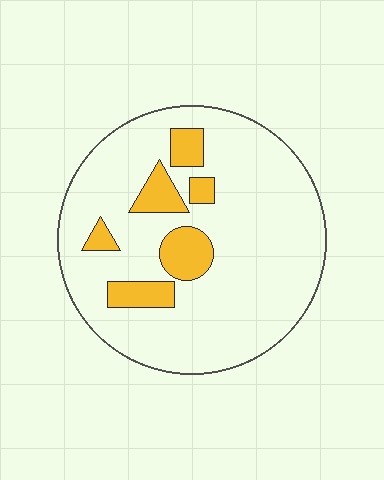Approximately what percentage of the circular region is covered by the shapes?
Approximately 15%.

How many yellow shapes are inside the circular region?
6.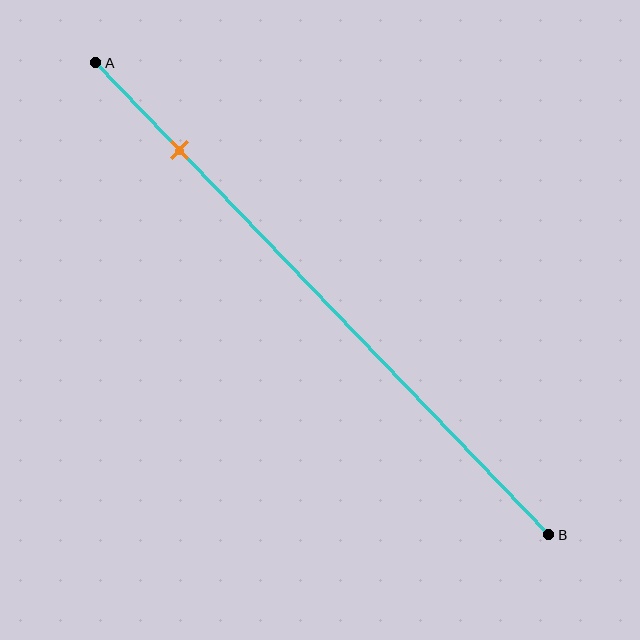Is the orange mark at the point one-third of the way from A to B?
No, the mark is at about 20% from A, not at the 33% one-third point.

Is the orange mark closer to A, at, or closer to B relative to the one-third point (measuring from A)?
The orange mark is closer to point A than the one-third point of segment AB.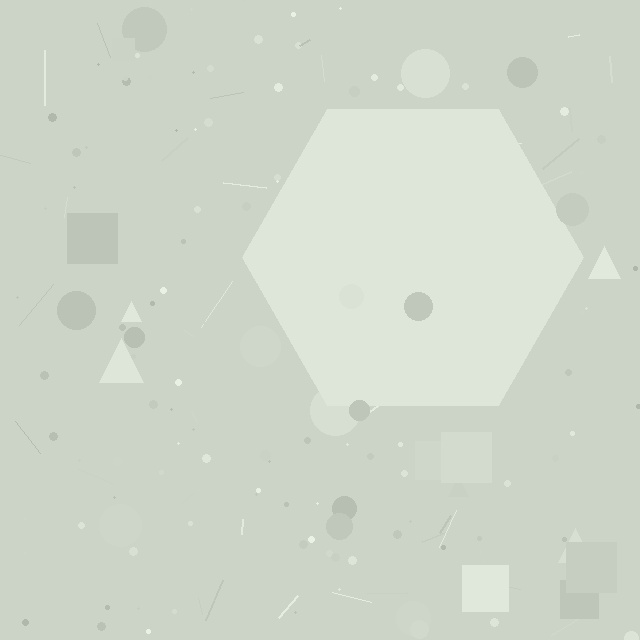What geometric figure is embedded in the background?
A hexagon is embedded in the background.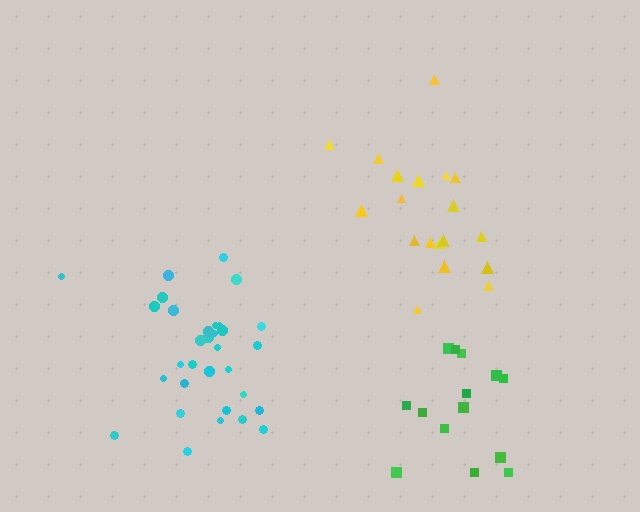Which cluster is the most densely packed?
Cyan.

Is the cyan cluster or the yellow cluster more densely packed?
Cyan.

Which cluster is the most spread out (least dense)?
Yellow.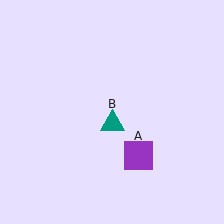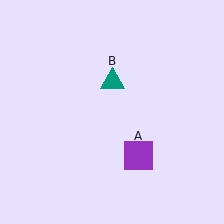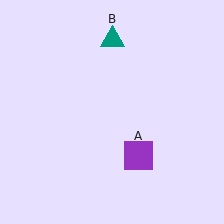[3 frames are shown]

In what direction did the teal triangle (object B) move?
The teal triangle (object B) moved up.